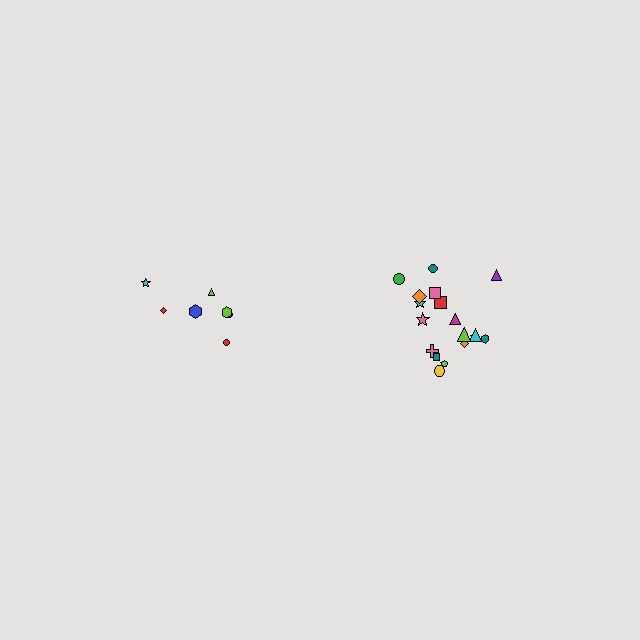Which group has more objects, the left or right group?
The right group.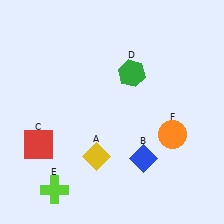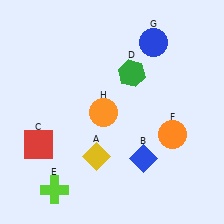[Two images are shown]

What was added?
A blue circle (G), an orange circle (H) were added in Image 2.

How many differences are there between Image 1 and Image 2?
There are 2 differences between the two images.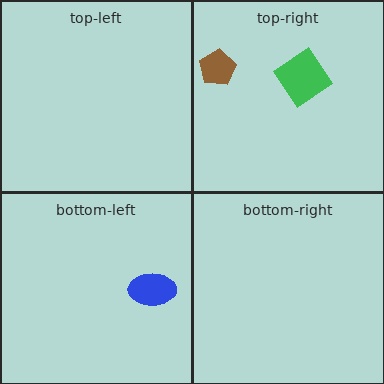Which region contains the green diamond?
The top-right region.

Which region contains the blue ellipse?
The bottom-left region.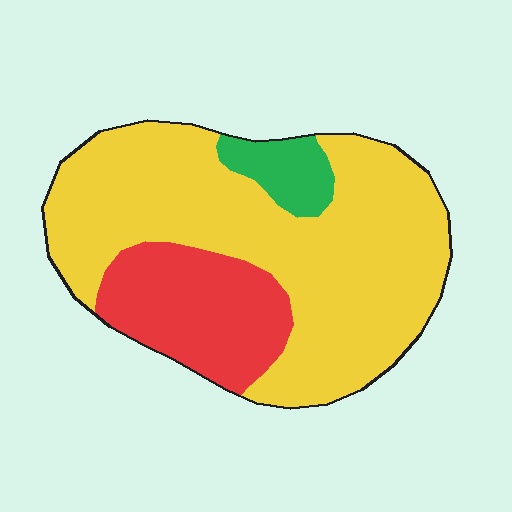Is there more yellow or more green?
Yellow.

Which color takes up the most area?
Yellow, at roughly 70%.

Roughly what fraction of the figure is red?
Red covers about 25% of the figure.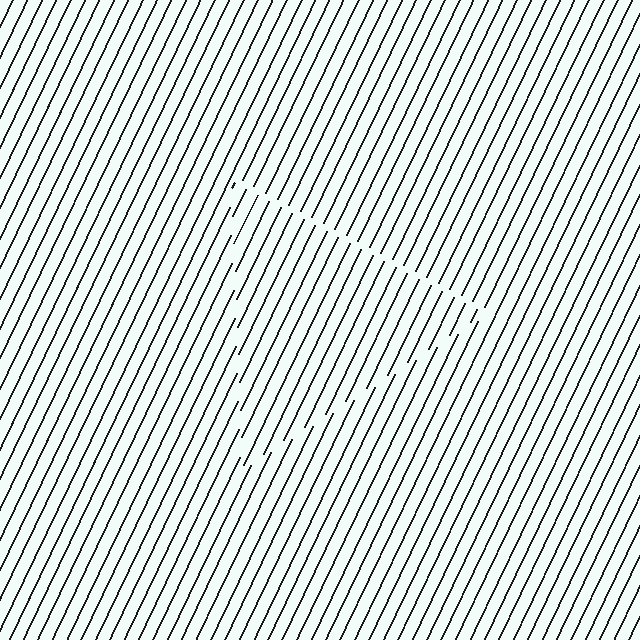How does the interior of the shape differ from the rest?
The interior of the shape contains the same grating, shifted by half a period — the contour is defined by the phase discontinuity where line-ends from the inner and outer gratings abut.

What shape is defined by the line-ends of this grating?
An illusory triangle. The interior of the shape contains the same grating, shifted by half a period — the contour is defined by the phase discontinuity where line-ends from the inner and outer gratings abut.